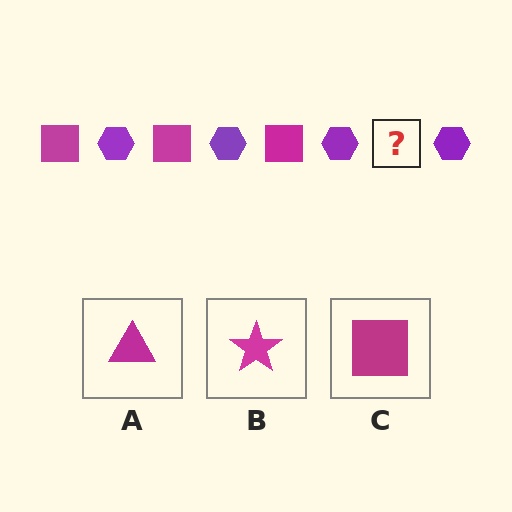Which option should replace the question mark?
Option C.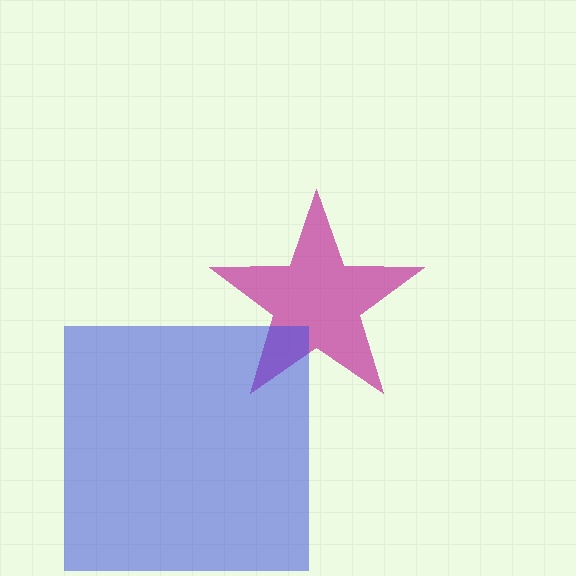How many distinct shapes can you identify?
There are 2 distinct shapes: a magenta star, a blue square.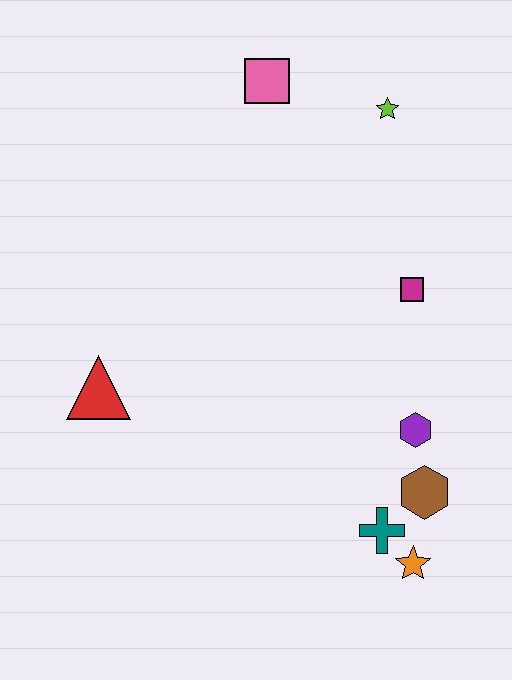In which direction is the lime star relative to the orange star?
The lime star is above the orange star.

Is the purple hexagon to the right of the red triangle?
Yes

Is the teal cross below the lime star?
Yes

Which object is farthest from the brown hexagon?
The pink square is farthest from the brown hexagon.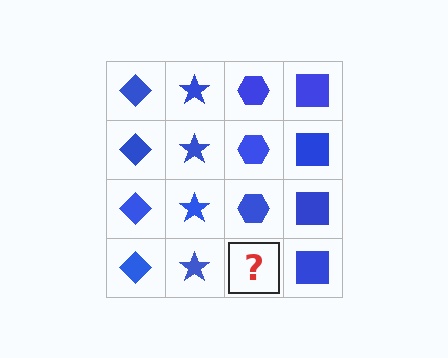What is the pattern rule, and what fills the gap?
The rule is that each column has a consistent shape. The gap should be filled with a blue hexagon.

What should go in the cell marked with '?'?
The missing cell should contain a blue hexagon.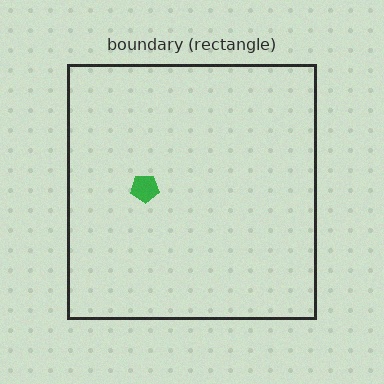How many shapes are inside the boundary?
1 inside, 0 outside.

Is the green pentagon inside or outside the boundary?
Inside.